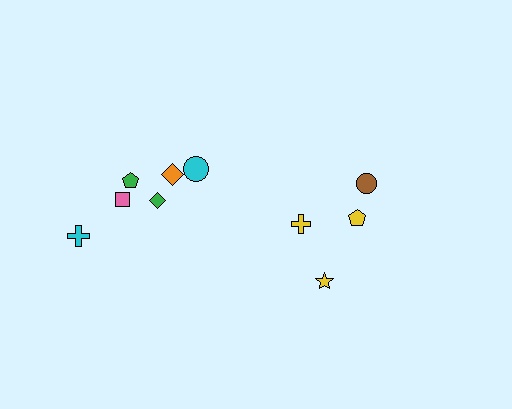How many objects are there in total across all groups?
There are 10 objects.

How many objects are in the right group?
There are 4 objects.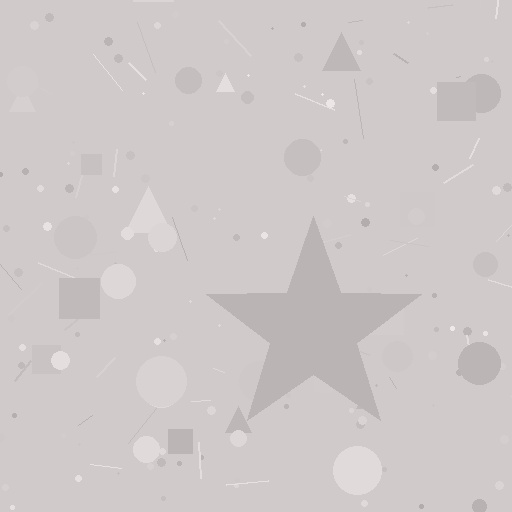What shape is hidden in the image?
A star is hidden in the image.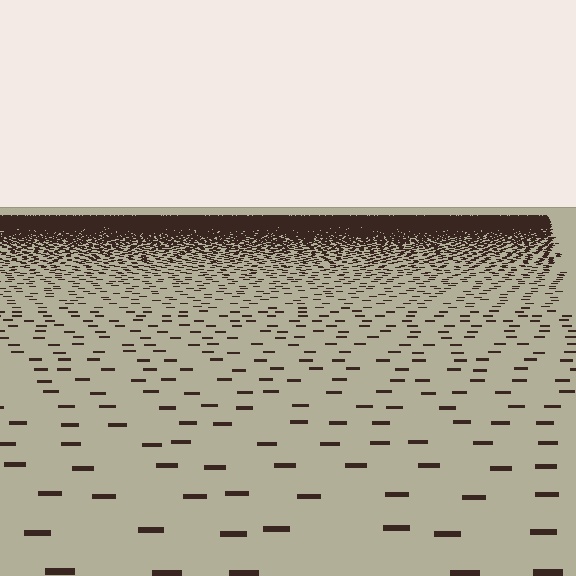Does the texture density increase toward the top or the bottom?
Density increases toward the top.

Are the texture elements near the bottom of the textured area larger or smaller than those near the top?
Larger. Near the bottom, elements are closer to the viewer and appear at a bigger on-screen size.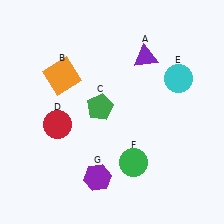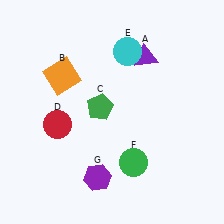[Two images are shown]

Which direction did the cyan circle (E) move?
The cyan circle (E) moved left.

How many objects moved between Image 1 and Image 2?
1 object moved between the two images.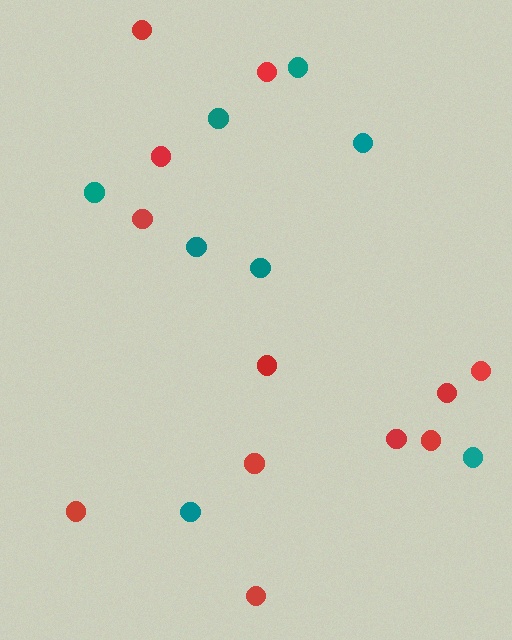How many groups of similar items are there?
There are 2 groups: one group of red circles (12) and one group of teal circles (8).